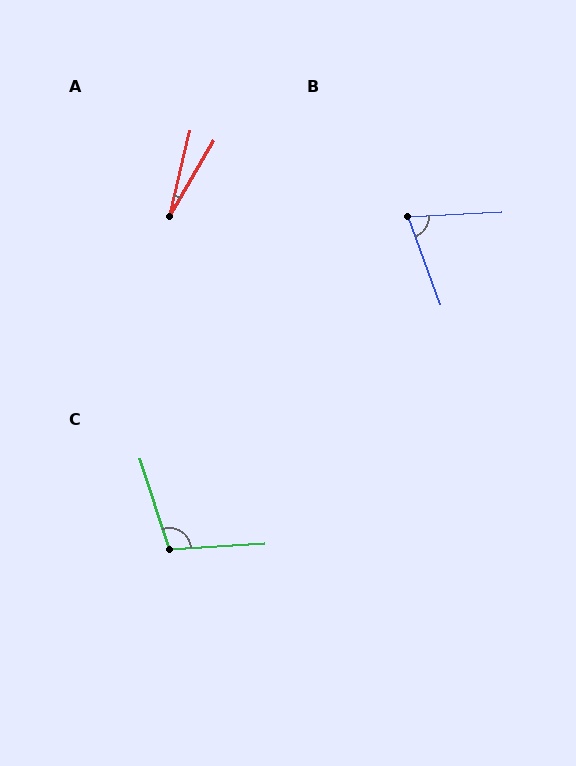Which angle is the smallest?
A, at approximately 17 degrees.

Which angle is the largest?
C, at approximately 105 degrees.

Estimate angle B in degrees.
Approximately 72 degrees.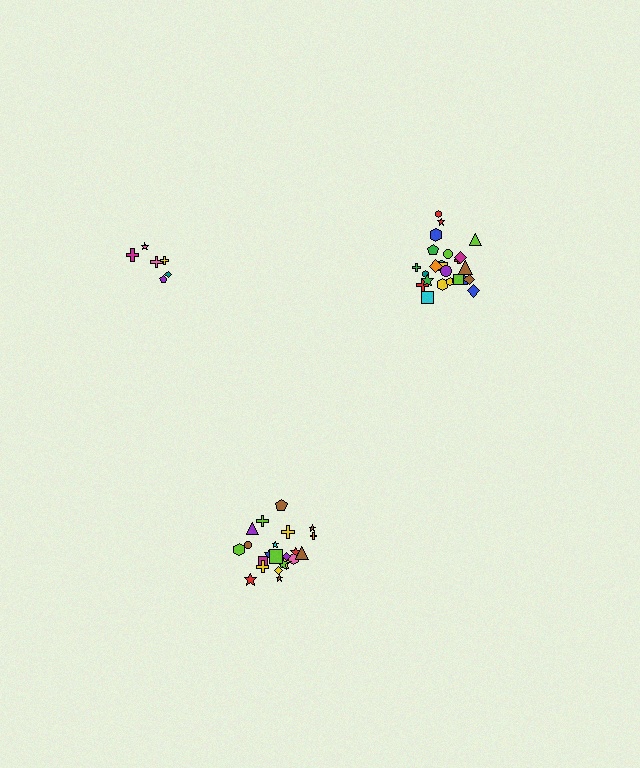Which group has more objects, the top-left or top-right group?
The top-right group.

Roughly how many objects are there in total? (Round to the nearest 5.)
Roughly 55 objects in total.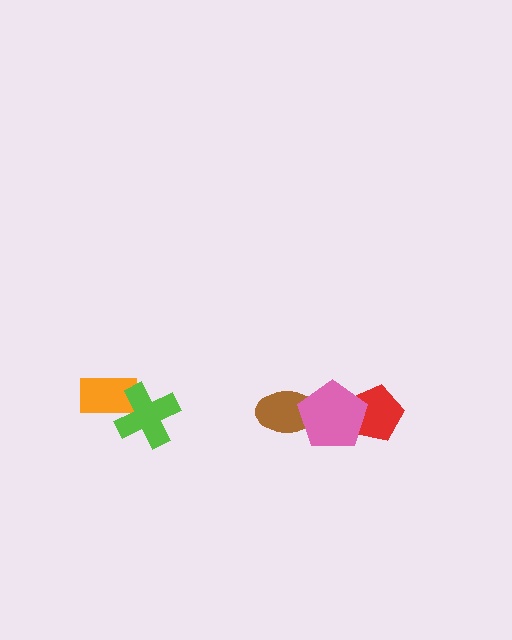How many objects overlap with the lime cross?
1 object overlaps with the lime cross.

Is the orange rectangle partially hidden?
Yes, it is partially covered by another shape.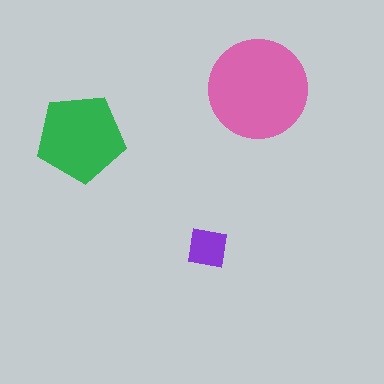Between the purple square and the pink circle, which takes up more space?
The pink circle.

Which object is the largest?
The pink circle.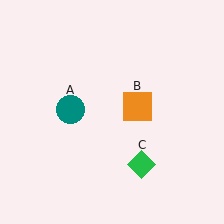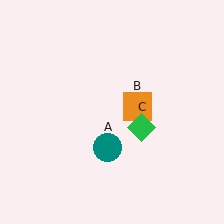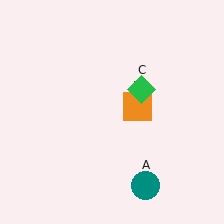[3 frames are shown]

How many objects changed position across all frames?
2 objects changed position: teal circle (object A), green diamond (object C).